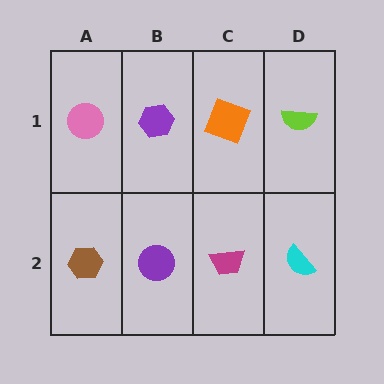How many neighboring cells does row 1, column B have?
3.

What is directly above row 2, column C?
An orange square.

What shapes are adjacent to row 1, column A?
A brown hexagon (row 2, column A), a purple hexagon (row 1, column B).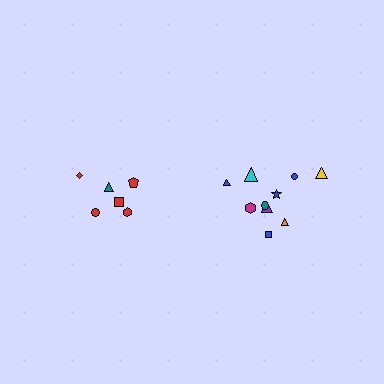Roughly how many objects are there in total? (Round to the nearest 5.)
Roughly 15 objects in total.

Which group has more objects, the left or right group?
The right group.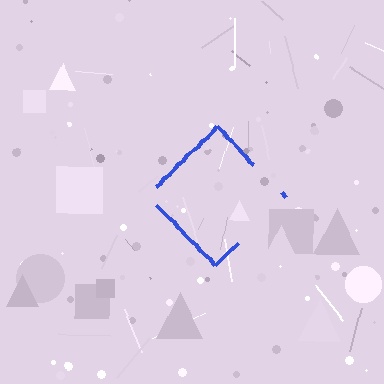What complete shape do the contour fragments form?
The contour fragments form a diamond.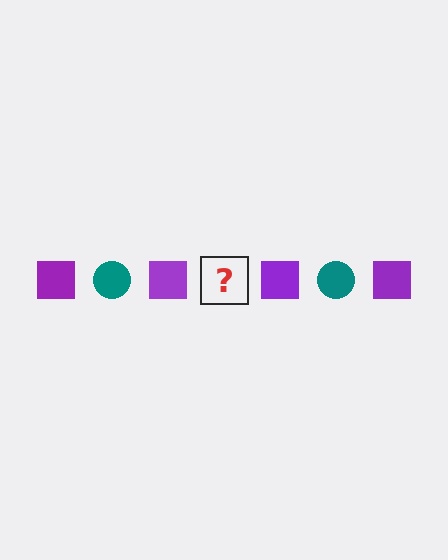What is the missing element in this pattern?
The missing element is a teal circle.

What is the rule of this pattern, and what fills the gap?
The rule is that the pattern alternates between purple square and teal circle. The gap should be filled with a teal circle.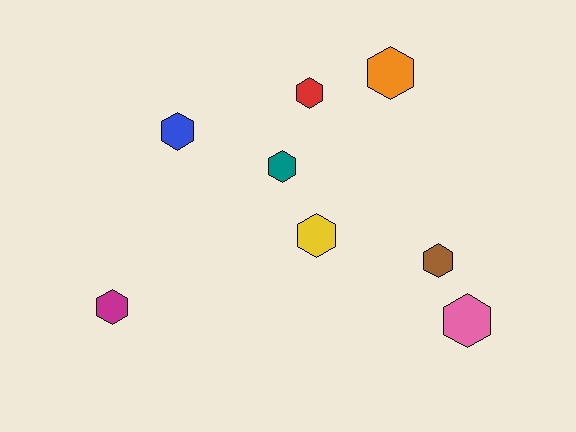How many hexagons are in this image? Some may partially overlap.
There are 8 hexagons.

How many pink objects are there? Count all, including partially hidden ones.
There is 1 pink object.